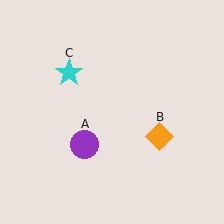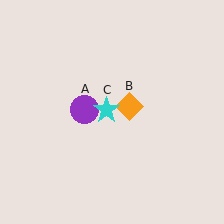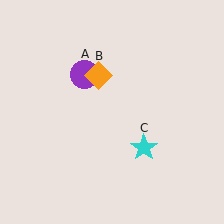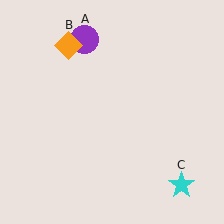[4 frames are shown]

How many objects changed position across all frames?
3 objects changed position: purple circle (object A), orange diamond (object B), cyan star (object C).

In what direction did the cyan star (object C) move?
The cyan star (object C) moved down and to the right.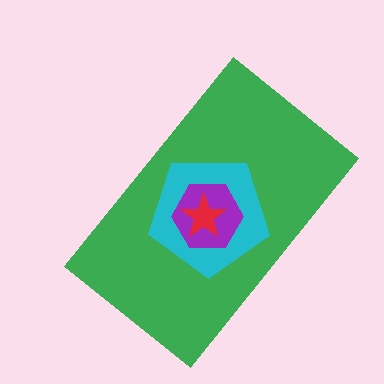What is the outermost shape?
The green rectangle.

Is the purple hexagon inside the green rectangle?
Yes.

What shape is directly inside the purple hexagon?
The red star.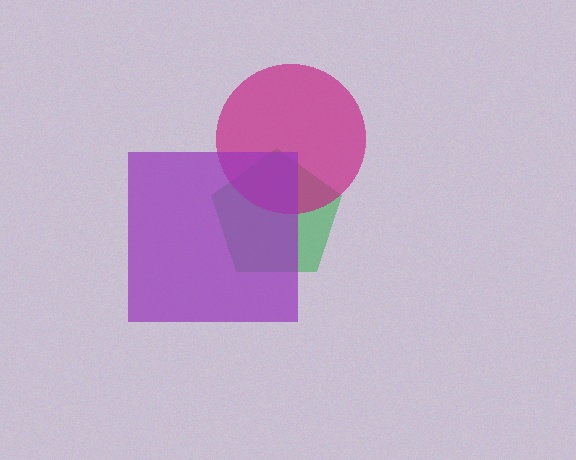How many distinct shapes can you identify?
There are 3 distinct shapes: a green pentagon, a magenta circle, a purple square.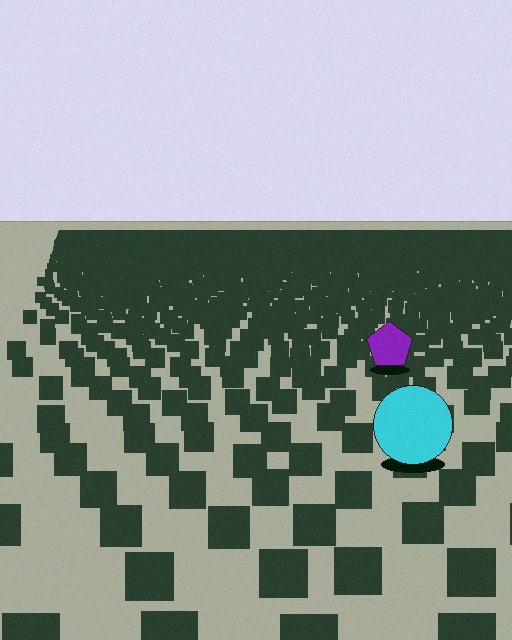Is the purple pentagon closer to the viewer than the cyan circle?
No. The cyan circle is closer — you can tell from the texture gradient: the ground texture is coarser near it.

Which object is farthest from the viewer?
The purple pentagon is farthest from the viewer. It appears smaller and the ground texture around it is denser.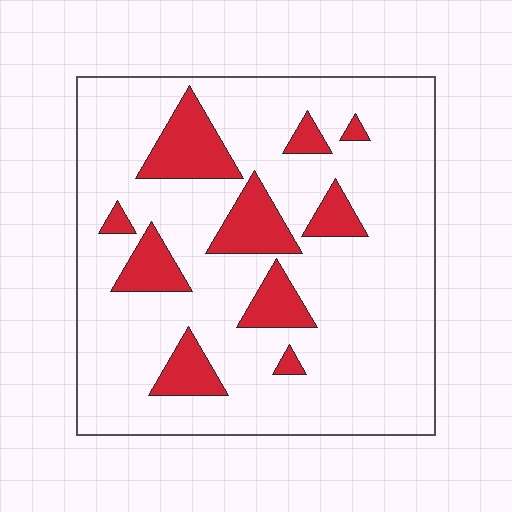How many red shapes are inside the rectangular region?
10.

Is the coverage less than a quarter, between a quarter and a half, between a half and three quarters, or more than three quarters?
Less than a quarter.